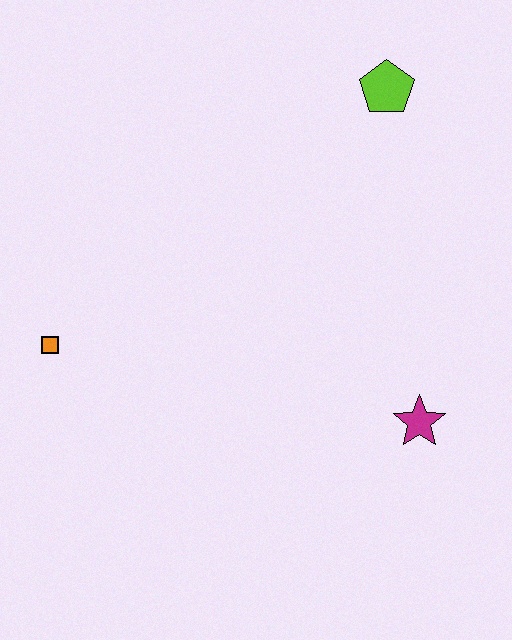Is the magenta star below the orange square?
Yes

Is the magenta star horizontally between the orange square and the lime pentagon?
No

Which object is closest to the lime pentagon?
The magenta star is closest to the lime pentagon.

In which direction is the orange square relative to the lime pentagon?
The orange square is to the left of the lime pentagon.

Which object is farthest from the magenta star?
The orange square is farthest from the magenta star.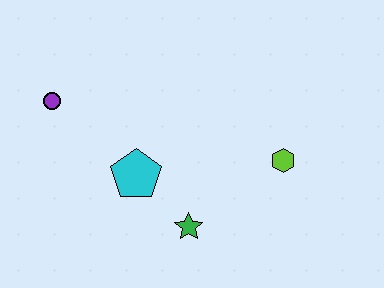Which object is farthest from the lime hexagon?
The purple circle is farthest from the lime hexagon.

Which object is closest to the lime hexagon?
The green star is closest to the lime hexagon.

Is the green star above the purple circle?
No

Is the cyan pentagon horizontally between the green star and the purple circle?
Yes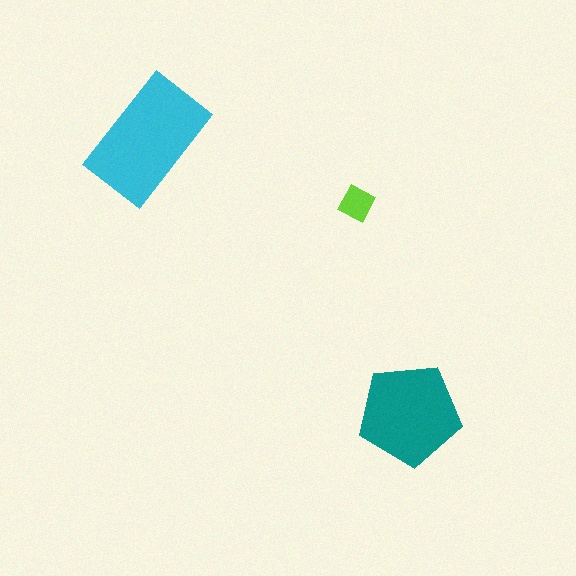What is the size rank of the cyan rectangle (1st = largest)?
1st.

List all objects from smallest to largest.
The lime diamond, the teal pentagon, the cyan rectangle.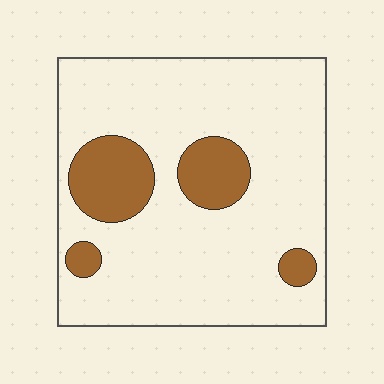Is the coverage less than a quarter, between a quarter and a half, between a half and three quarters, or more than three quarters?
Less than a quarter.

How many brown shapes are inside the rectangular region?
4.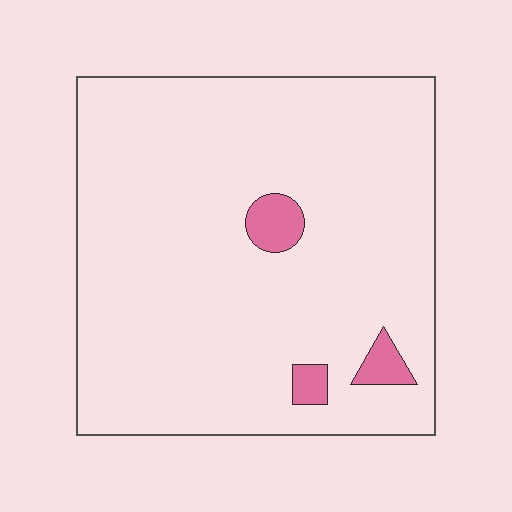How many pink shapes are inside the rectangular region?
3.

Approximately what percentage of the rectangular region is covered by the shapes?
Approximately 5%.